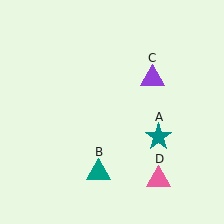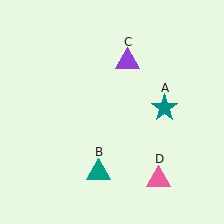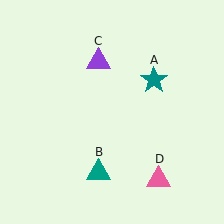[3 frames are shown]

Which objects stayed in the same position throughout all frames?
Teal triangle (object B) and pink triangle (object D) remained stationary.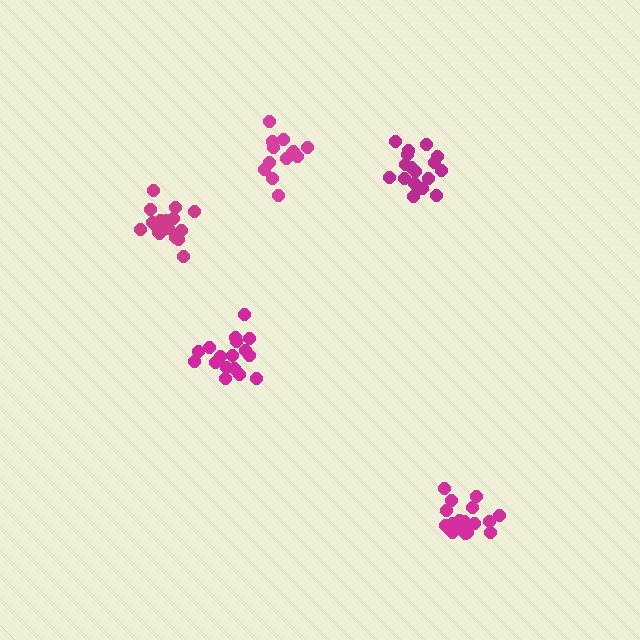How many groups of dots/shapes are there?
There are 5 groups.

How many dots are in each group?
Group 1: 19 dots, Group 2: 17 dots, Group 3: 13 dots, Group 4: 18 dots, Group 5: 17 dots (84 total).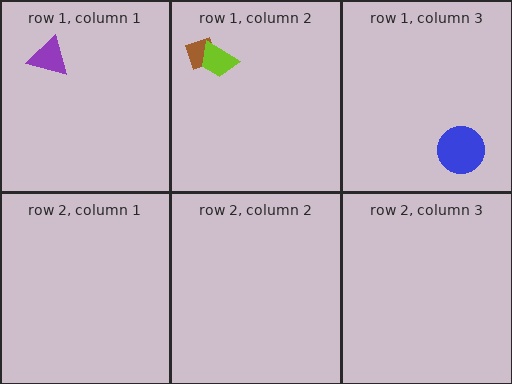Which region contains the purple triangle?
The row 1, column 1 region.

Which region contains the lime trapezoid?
The row 1, column 2 region.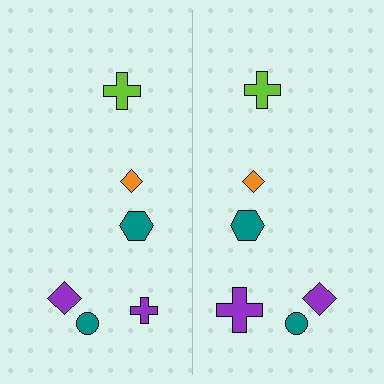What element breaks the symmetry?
The purple cross on the right side has a different size than its mirror counterpart.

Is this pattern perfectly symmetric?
No, the pattern is not perfectly symmetric. The purple cross on the right side has a different size than its mirror counterpart.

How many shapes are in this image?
There are 12 shapes in this image.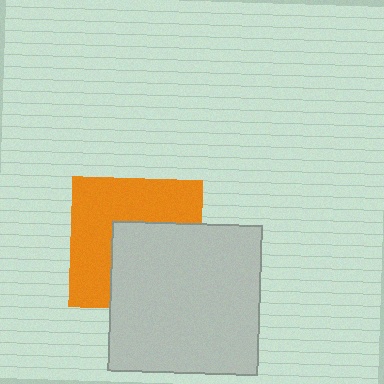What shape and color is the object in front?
The object in front is a light gray square.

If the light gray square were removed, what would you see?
You would see the complete orange square.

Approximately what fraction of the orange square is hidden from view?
Roughly 45% of the orange square is hidden behind the light gray square.